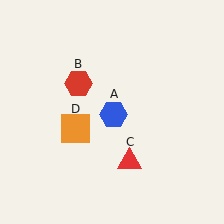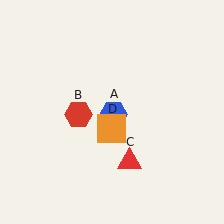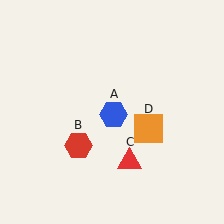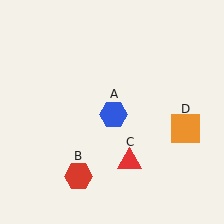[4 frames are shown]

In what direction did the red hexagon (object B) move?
The red hexagon (object B) moved down.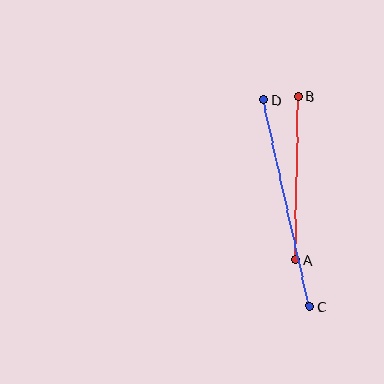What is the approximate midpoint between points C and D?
The midpoint is at approximately (286, 203) pixels.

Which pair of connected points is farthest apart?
Points C and D are farthest apart.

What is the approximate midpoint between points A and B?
The midpoint is at approximately (297, 178) pixels.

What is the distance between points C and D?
The distance is approximately 212 pixels.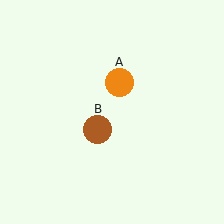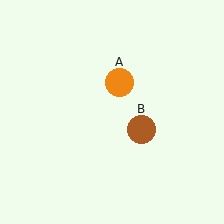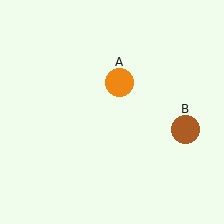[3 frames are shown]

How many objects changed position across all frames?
1 object changed position: brown circle (object B).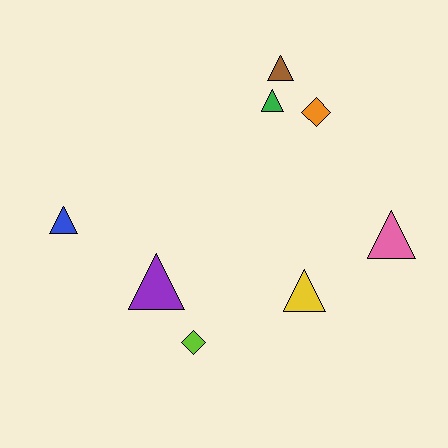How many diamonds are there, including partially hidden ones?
There are 2 diamonds.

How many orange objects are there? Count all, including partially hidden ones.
There is 1 orange object.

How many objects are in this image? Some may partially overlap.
There are 8 objects.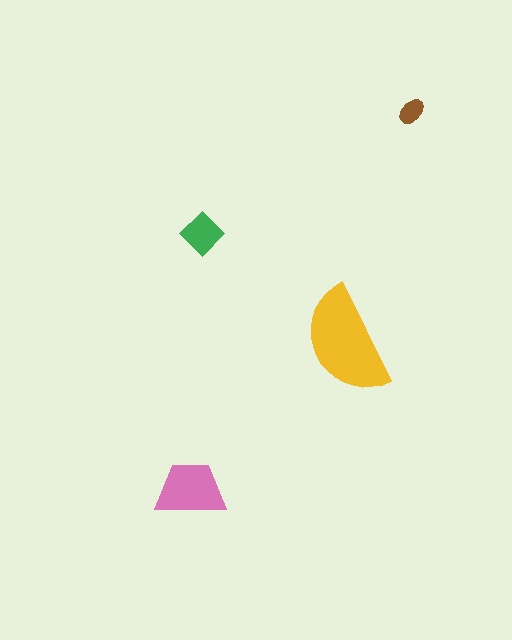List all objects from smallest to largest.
The brown ellipse, the green diamond, the pink trapezoid, the yellow semicircle.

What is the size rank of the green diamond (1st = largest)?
3rd.